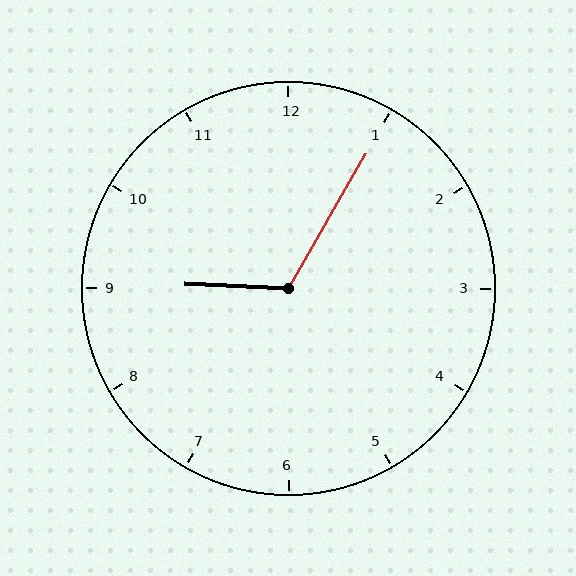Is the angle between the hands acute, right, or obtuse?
It is obtuse.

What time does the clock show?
9:05.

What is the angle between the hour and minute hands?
Approximately 118 degrees.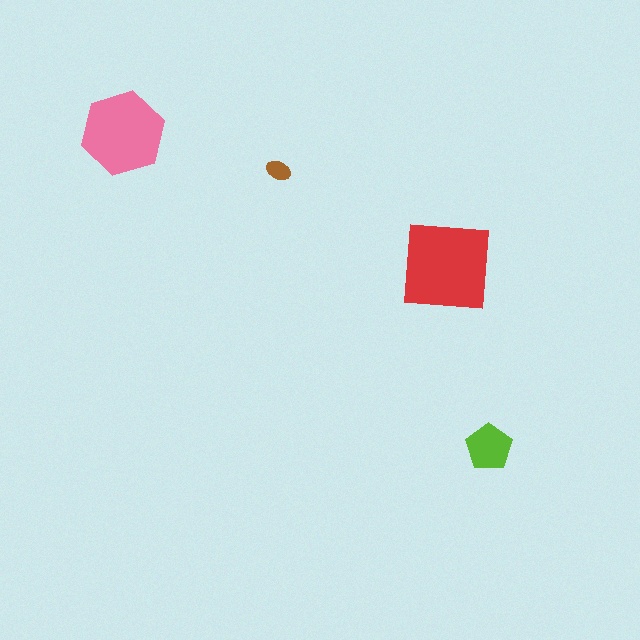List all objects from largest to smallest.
The red square, the pink hexagon, the lime pentagon, the brown ellipse.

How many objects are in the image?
There are 4 objects in the image.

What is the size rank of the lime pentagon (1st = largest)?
3rd.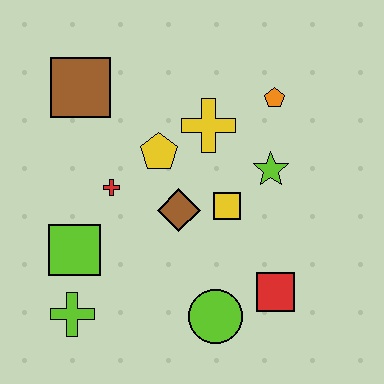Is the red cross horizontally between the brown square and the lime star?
Yes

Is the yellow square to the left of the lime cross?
No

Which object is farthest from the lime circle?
The brown square is farthest from the lime circle.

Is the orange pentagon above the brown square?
No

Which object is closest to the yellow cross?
The yellow pentagon is closest to the yellow cross.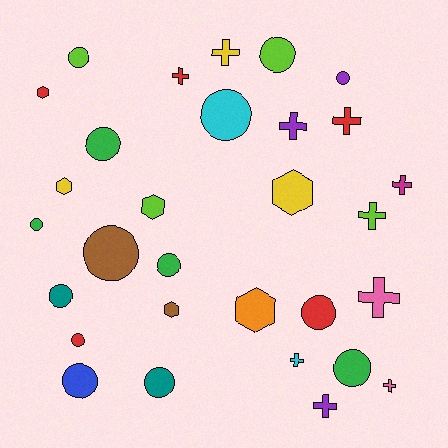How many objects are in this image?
There are 30 objects.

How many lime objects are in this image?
There are 4 lime objects.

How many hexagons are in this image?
There are 6 hexagons.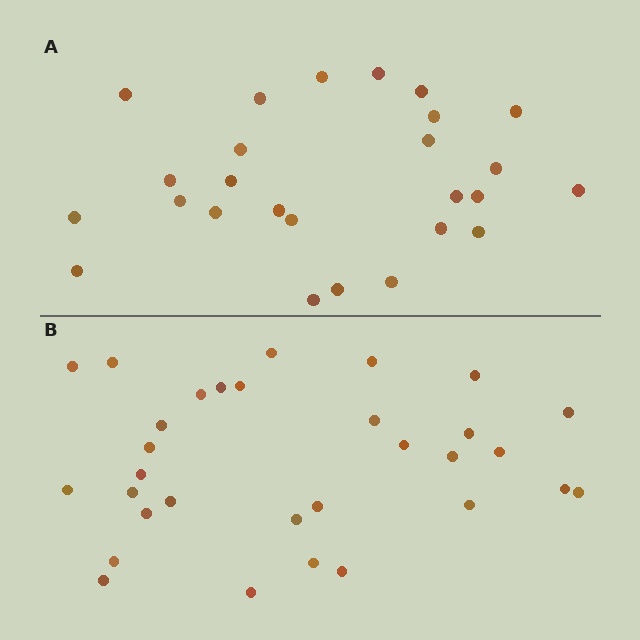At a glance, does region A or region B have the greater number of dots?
Region B (the bottom region) has more dots.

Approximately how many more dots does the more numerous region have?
Region B has about 5 more dots than region A.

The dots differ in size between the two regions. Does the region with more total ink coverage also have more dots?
No. Region A has more total ink coverage because its dots are larger, but region B actually contains more individual dots. Total area can be misleading — the number of items is what matters here.